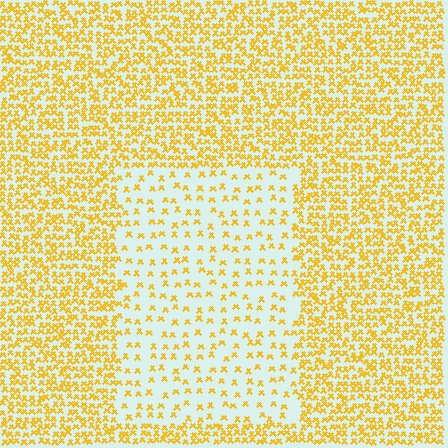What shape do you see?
I see a rectangle.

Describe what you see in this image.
The image contains small yellow elements arranged at two different densities. A rectangle-shaped region is visible where the elements are less densely packed than the surrounding area.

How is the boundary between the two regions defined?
The boundary is defined by a change in element density (approximately 2.8x ratio). All elements are the same color, size, and shape.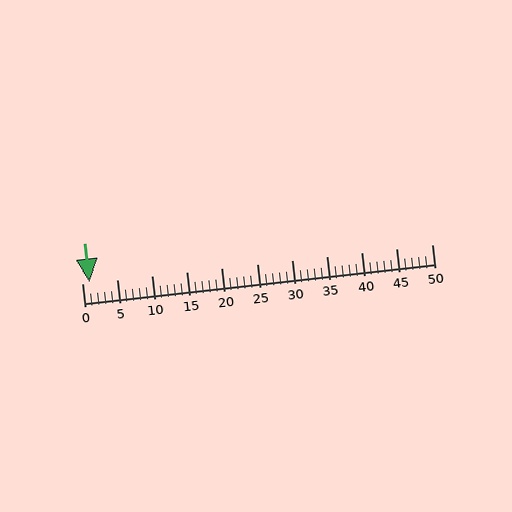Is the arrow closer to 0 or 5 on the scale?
The arrow is closer to 0.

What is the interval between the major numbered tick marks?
The major tick marks are spaced 5 units apart.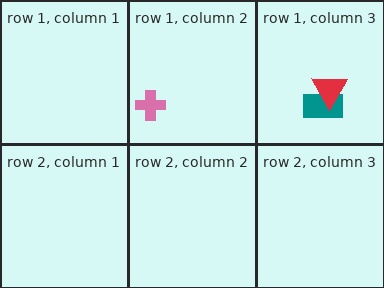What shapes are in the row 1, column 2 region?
The pink cross.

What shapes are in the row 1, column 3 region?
The teal rectangle, the red triangle.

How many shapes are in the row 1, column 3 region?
2.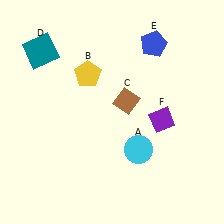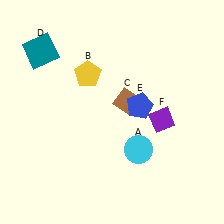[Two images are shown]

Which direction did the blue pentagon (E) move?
The blue pentagon (E) moved down.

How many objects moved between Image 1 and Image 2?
1 object moved between the two images.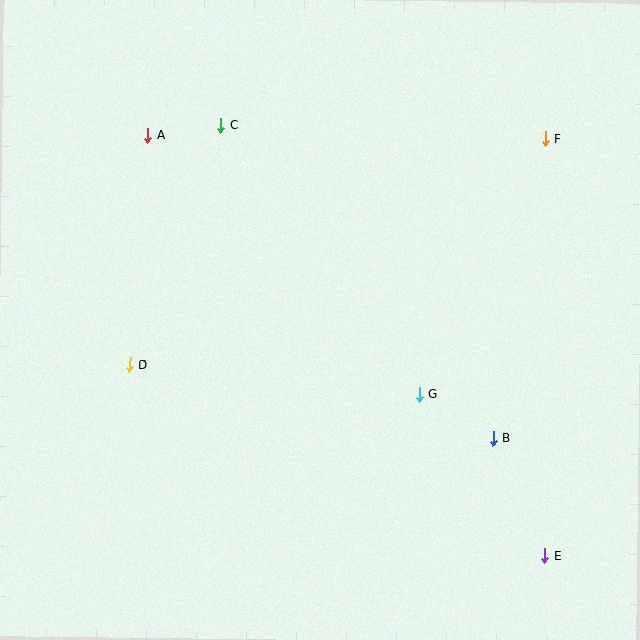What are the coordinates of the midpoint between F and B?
The midpoint between F and B is at (519, 288).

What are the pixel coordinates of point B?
Point B is at (493, 438).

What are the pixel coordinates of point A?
Point A is at (148, 135).